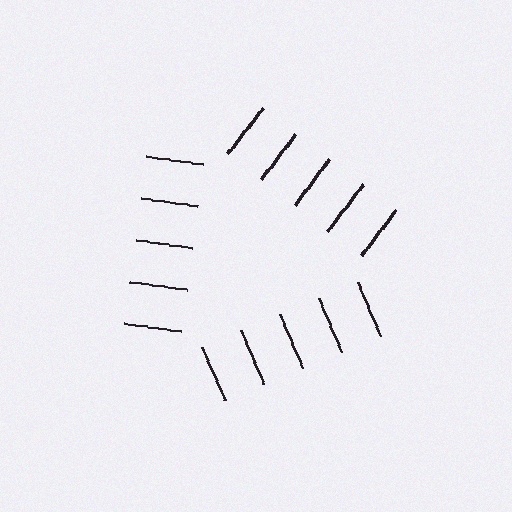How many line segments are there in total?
15 — 5 along each of the 3 edges.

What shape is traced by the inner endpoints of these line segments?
An illusory triangle — the line segments terminate on its edges but no continuous stroke is drawn.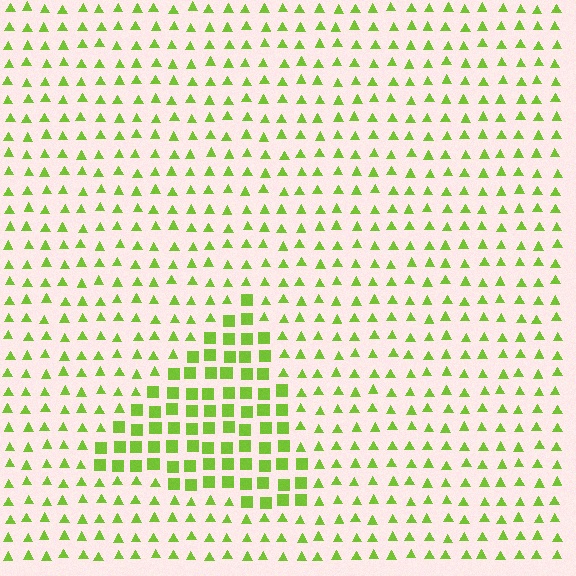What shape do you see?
I see a triangle.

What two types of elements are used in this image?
The image uses squares inside the triangle region and triangles outside it.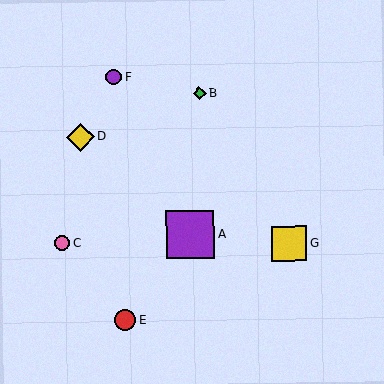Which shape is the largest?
The purple square (labeled A) is the largest.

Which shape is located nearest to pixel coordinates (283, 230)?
The yellow square (labeled G) at (289, 244) is nearest to that location.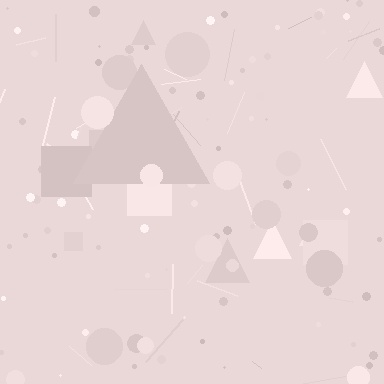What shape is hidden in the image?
A triangle is hidden in the image.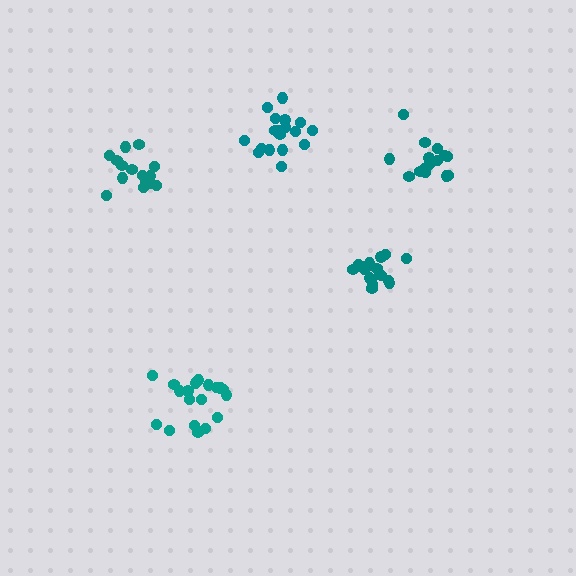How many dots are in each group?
Group 1: 15 dots, Group 2: 18 dots, Group 3: 15 dots, Group 4: 19 dots, Group 5: 18 dots (85 total).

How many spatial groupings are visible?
There are 5 spatial groupings.